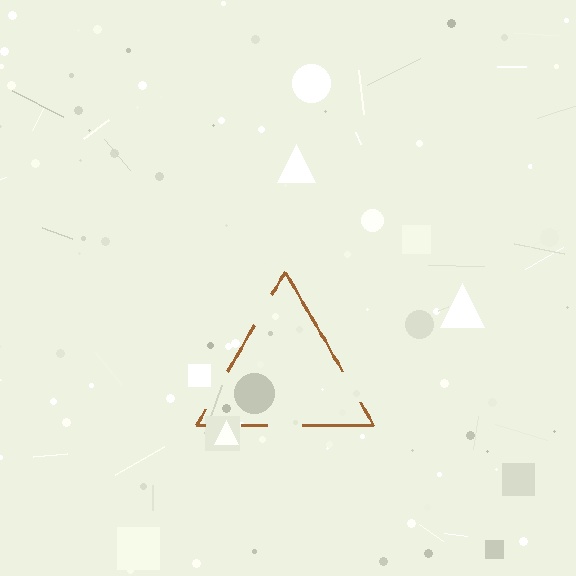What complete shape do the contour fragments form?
The contour fragments form a triangle.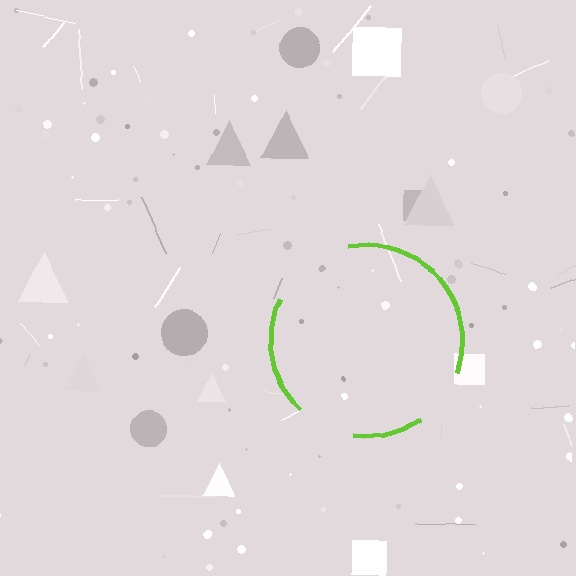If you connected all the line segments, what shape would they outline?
They would outline a circle.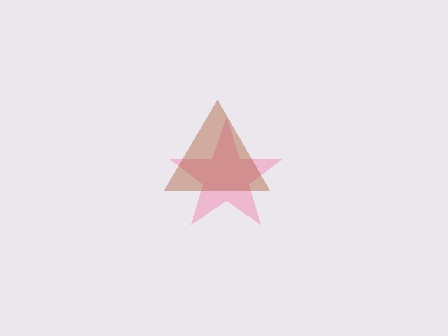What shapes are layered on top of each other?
The layered shapes are: a pink star, a brown triangle.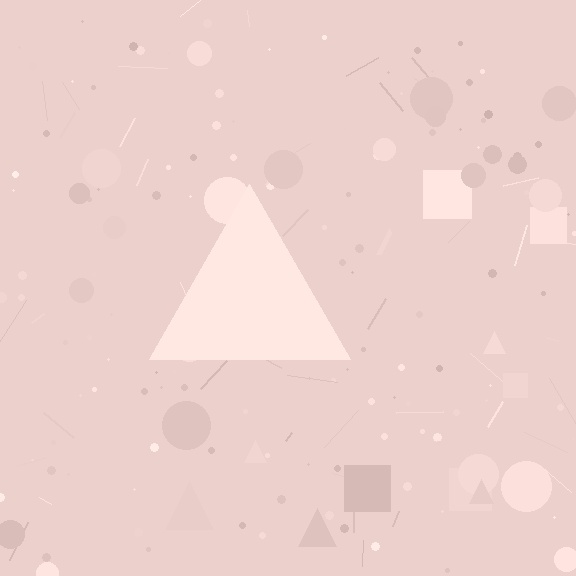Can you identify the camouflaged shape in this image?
The camouflaged shape is a triangle.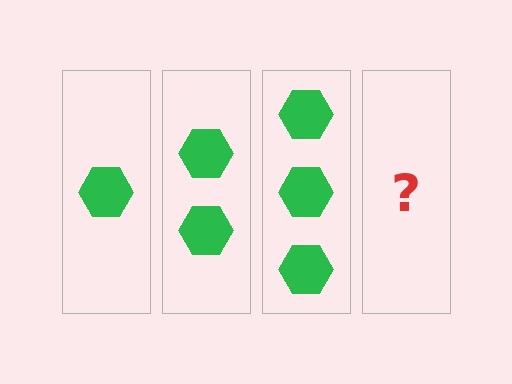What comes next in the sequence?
The next element should be 4 hexagons.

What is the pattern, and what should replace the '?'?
The pattern is that each step adds one more hexagon. The '?' should be 4 hexagons.